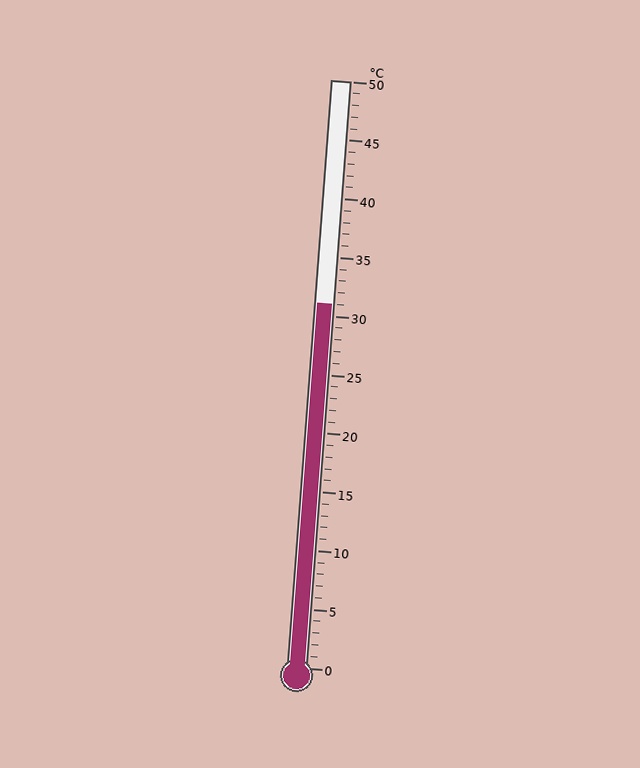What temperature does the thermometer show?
The thermometer shows approximately 31°C.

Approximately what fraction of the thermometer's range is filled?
The thermometer is filled to approximately 60% of its range.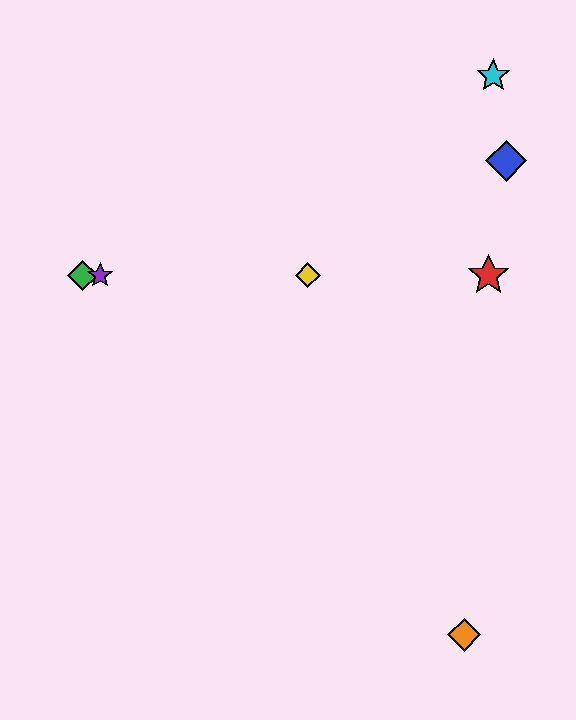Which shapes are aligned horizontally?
The red star, the green diamond, the yellow diamond, the purple star are aligned horizontally.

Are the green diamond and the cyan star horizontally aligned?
No, the green diamond is at y≈275 and the cyan star is at y≈76.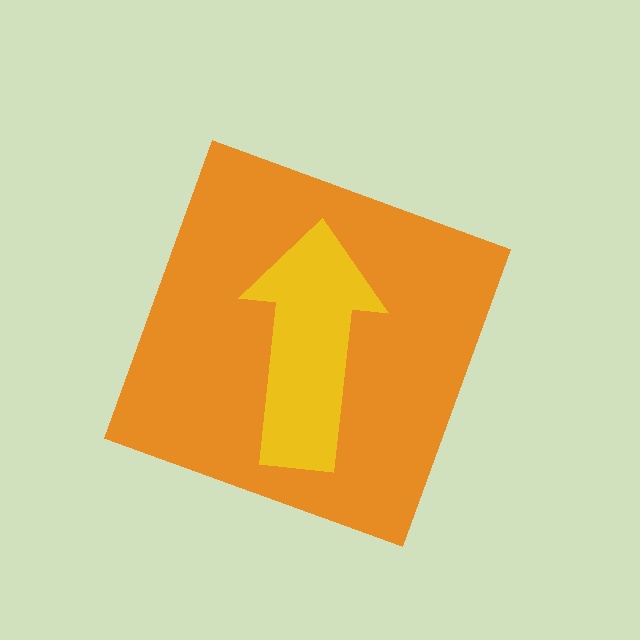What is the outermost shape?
The orange diamond.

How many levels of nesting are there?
2.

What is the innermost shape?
The yellow arrow.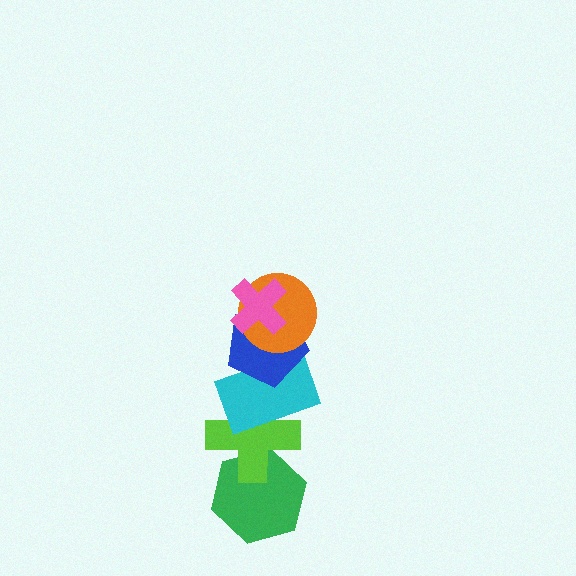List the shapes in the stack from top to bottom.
From top to bottom: the pink cross, the orange circle, the blue pentagon, the cyan rectangle, the lime cross, the green hexagon.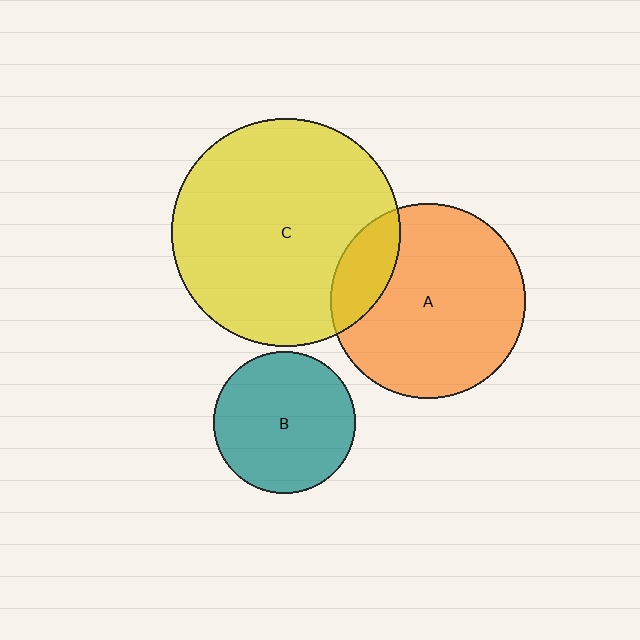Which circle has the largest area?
Circle C (yellow).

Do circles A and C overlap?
Yes.